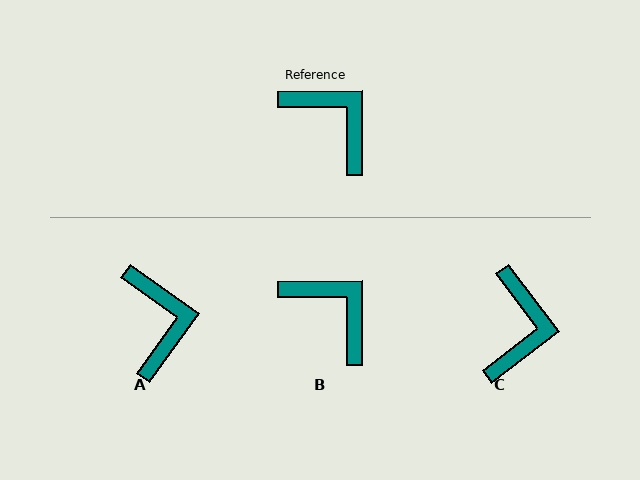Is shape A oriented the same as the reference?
No, it is off by about 36 degrees.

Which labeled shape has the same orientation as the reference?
B.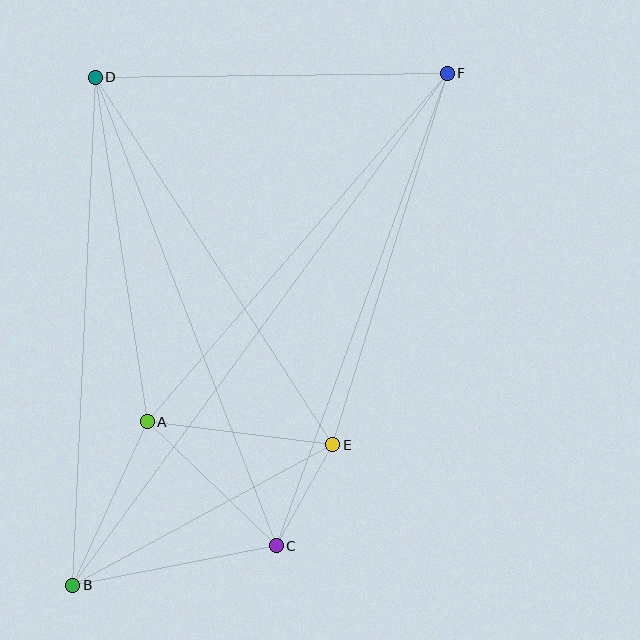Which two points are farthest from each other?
Points B and F are farthest from each other.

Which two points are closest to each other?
Points C and E are closest to each other.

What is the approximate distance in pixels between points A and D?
The distance between A and D is approximately 349 pixels.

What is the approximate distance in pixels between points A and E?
The distance between A and E is approximately 187 pixels.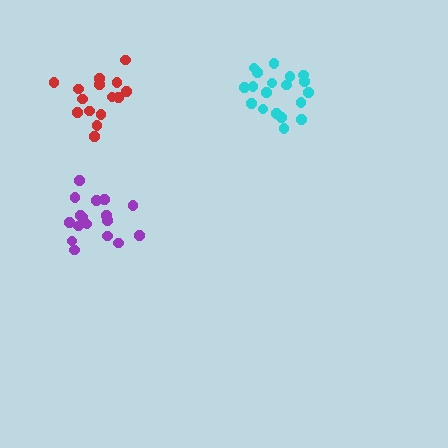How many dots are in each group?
Group 1: 18 dots, Group 2: 19 dots, Group 3: 15 dots (52 total).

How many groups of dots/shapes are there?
There are 3 groups.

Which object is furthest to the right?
The cyan cluster is rightmost.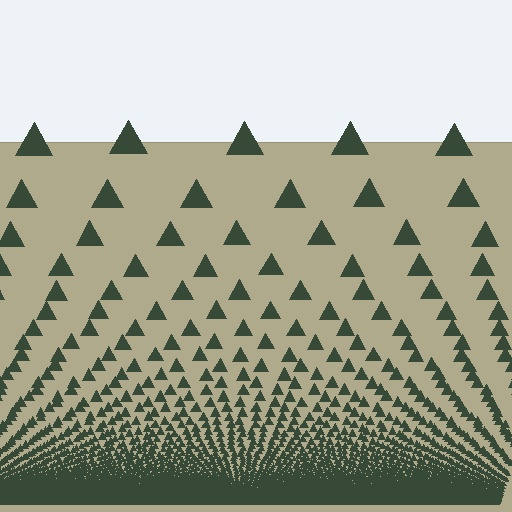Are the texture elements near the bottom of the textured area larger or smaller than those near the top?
Smaller. The gradient is inverted — elements near the bottom are smaller and denser.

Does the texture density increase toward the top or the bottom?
Density increases toward the bottom.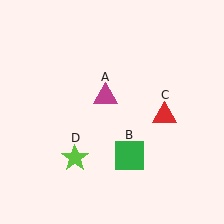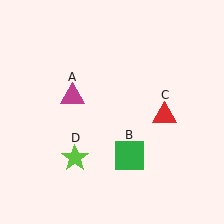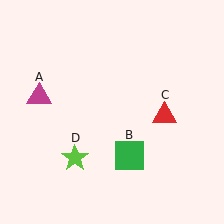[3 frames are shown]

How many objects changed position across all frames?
1 object changed position: magenta triangle (object A).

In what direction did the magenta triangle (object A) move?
The magenta triangle (object A) moved left.